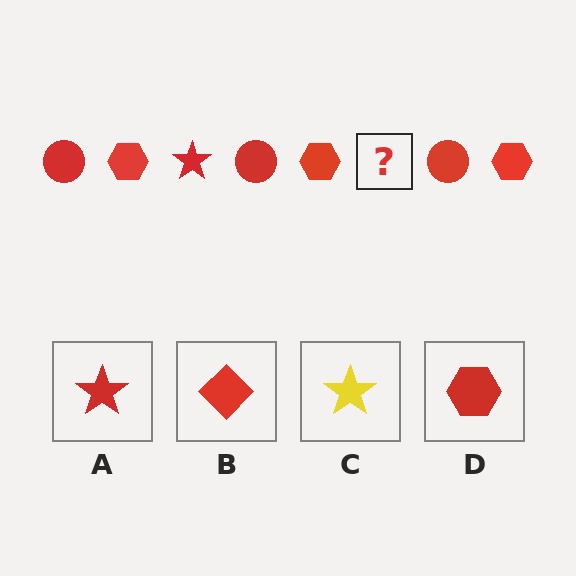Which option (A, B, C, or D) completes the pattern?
A.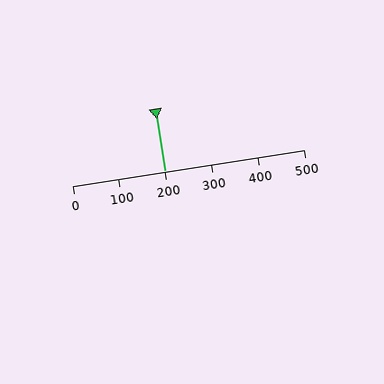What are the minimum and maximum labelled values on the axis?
The axis runs from 0 to 500.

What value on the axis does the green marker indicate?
The marker indicates approximately 200.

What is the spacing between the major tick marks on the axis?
The major ticks are spaced 100 apart.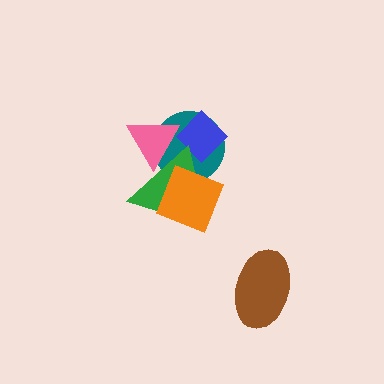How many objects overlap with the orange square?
2 objects overlap with the orange square.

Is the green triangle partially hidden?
Yes, it is partially covered by another shape.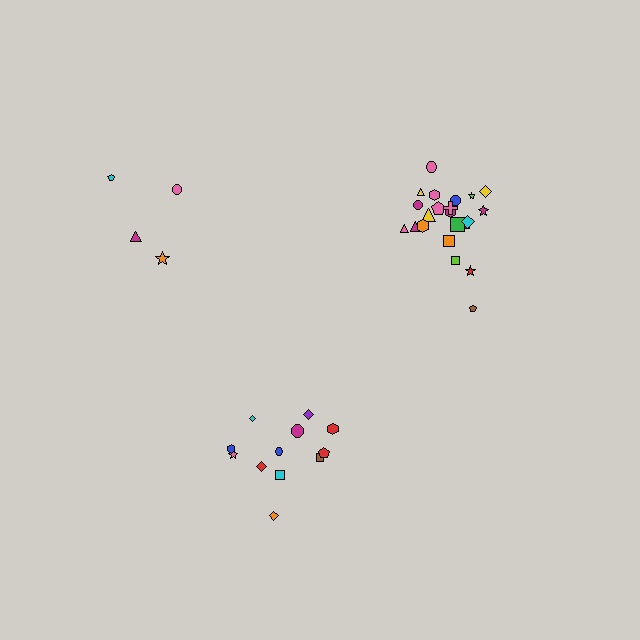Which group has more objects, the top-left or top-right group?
The top-right group.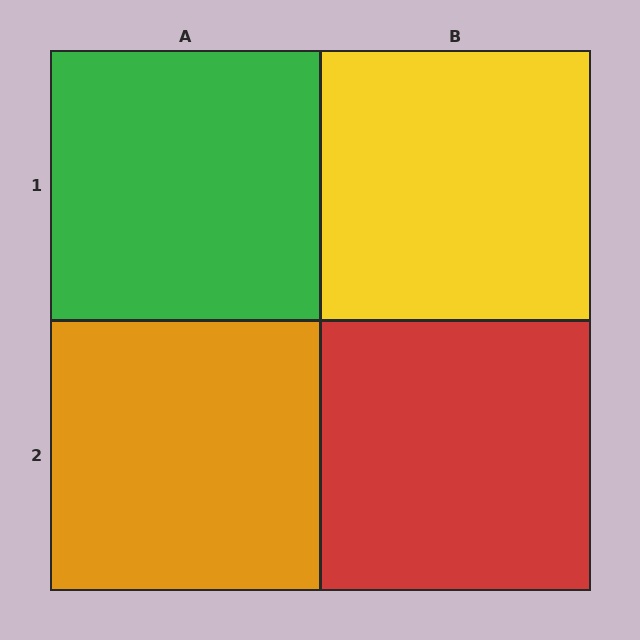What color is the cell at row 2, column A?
Orange.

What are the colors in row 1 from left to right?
Green, yellow.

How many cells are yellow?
1 cell is yellow.